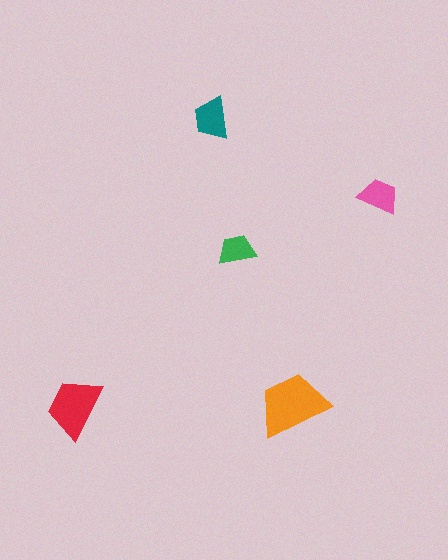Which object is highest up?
The teal trapezoid is topmost.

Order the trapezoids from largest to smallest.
the orange one, the red one, the teal one, the pink one, the green one.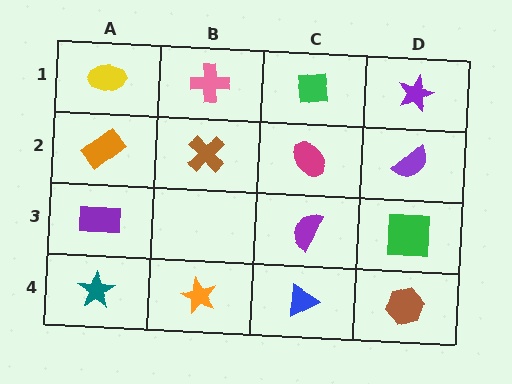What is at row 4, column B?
An orange star.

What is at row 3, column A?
A purple rectangle.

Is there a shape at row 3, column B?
No, that cell is empty.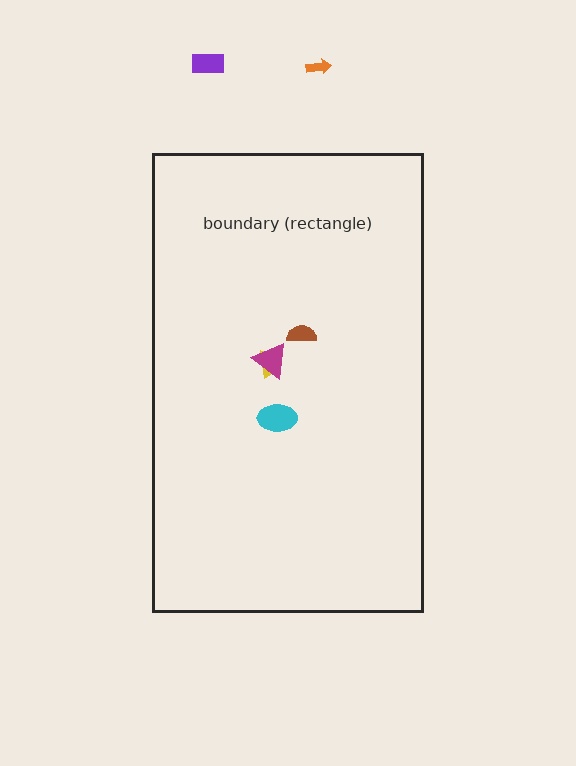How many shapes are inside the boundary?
4 inside, 2 outside.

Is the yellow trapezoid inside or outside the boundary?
Inside.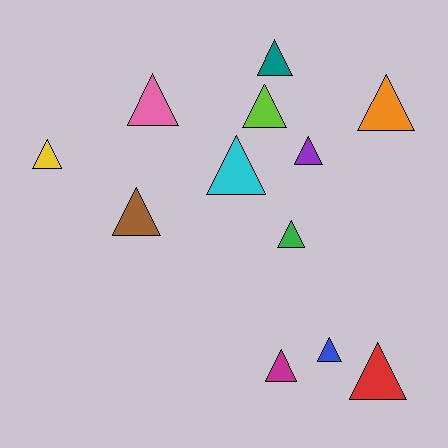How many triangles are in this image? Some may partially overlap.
There are 12 triangles.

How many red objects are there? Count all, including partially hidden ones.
There is 1 red object.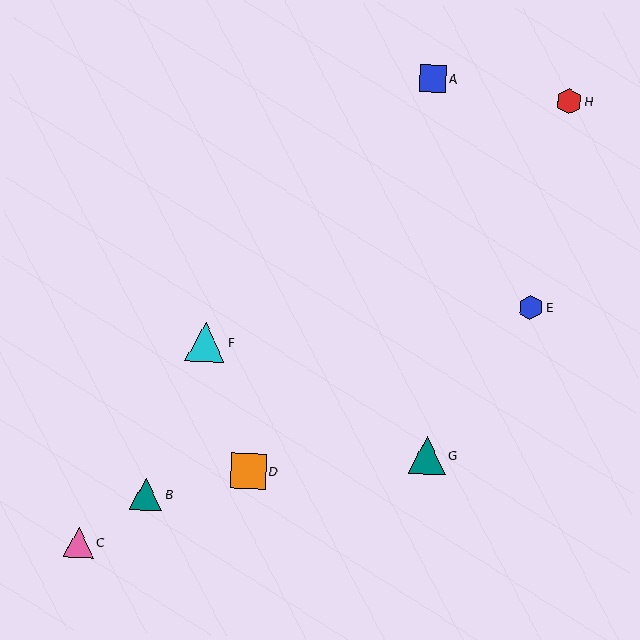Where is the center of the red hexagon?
The center of the red hexagon is at (569, 101).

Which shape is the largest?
The cyan triangle (labeled F) is the largest.